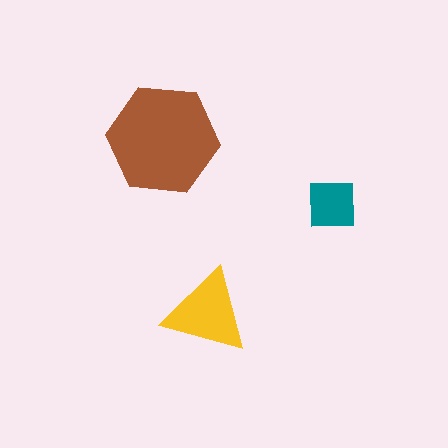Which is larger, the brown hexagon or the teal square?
The brown hexagon.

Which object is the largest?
The brown hexagon.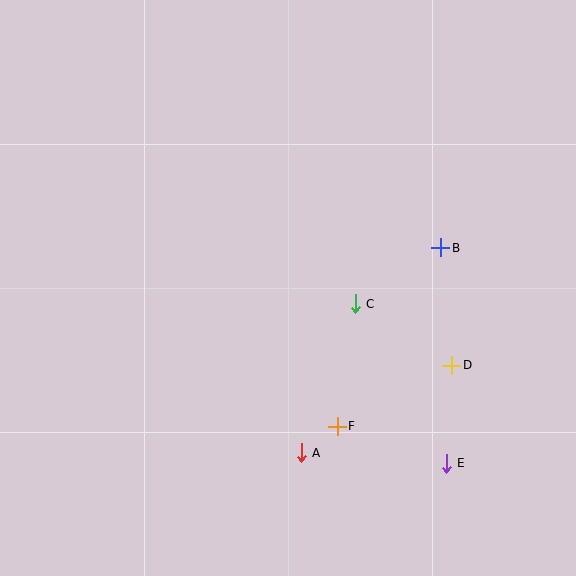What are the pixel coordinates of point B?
Point B is at (441, 248).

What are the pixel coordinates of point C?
Point C is at (355, 304).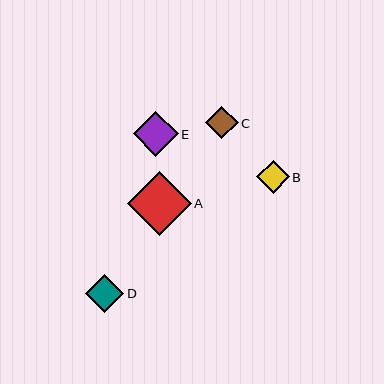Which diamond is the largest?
Diamond A is the largest with a size of approximately 64 pixels.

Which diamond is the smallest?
Diamond B is the smallest with a size of approximately 33 pixels.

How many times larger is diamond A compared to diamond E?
Diamond A is approximately 1.4 times the size of diamond E.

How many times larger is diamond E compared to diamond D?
Diamond E is approximately 1.2 times the size of diamond D.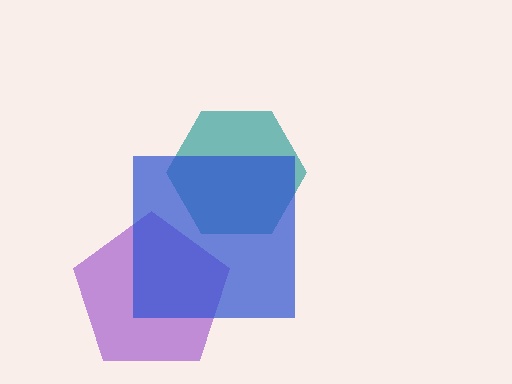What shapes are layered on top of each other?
The layered shapes are: a teal hexagon, a purple pentagon, a blue square.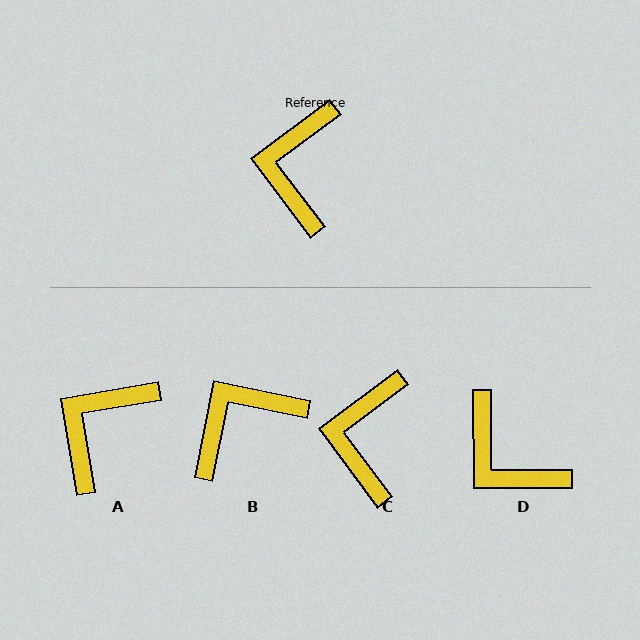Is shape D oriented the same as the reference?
No, it is off by about 54 degrees.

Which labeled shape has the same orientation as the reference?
C.